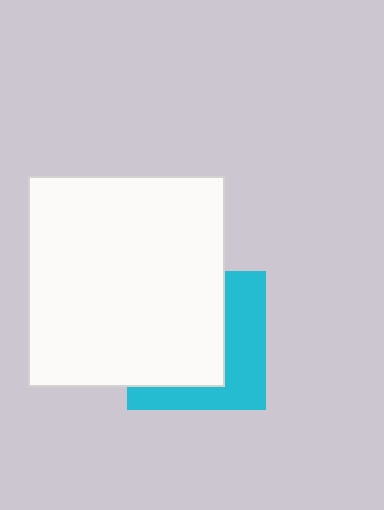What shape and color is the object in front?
The object in front is a white rectangle.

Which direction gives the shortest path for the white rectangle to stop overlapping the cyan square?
Moving left gives the shortest separation.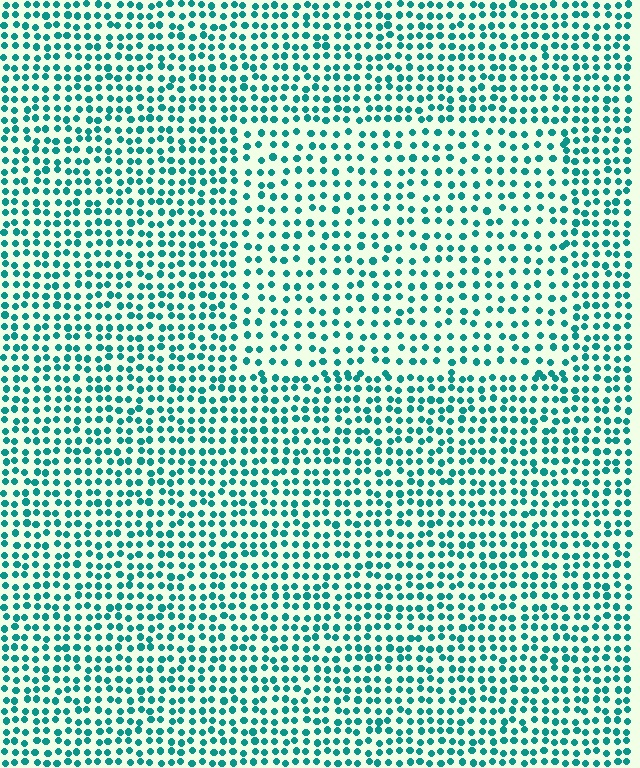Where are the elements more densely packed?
The elements are more densely packed outside the rectangle boundary.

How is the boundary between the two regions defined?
The boundary is defined by a change in element density (approximately 1.5x ratio). All elements are the same color, size, and shape.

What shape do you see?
I see a rectangle.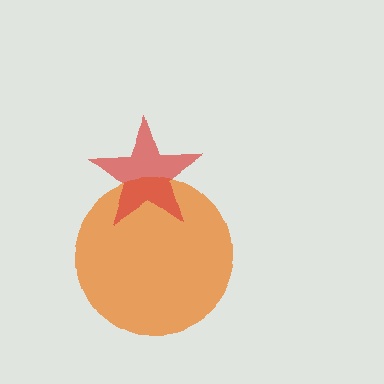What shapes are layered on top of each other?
The layered shapes are: an orange circle, a red star.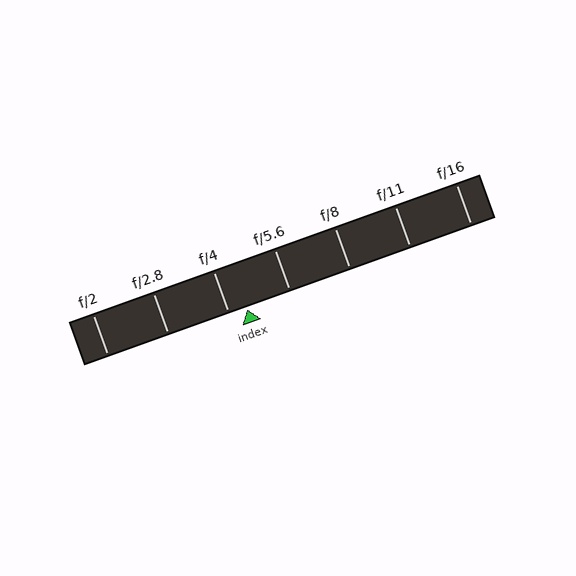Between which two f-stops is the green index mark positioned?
The index mark is between f/4 and f/5.6.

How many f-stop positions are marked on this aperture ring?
There are 7 f-stop positions marked.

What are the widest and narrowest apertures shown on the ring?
The widest aperture shown is f/2 and the narrowest is f/16.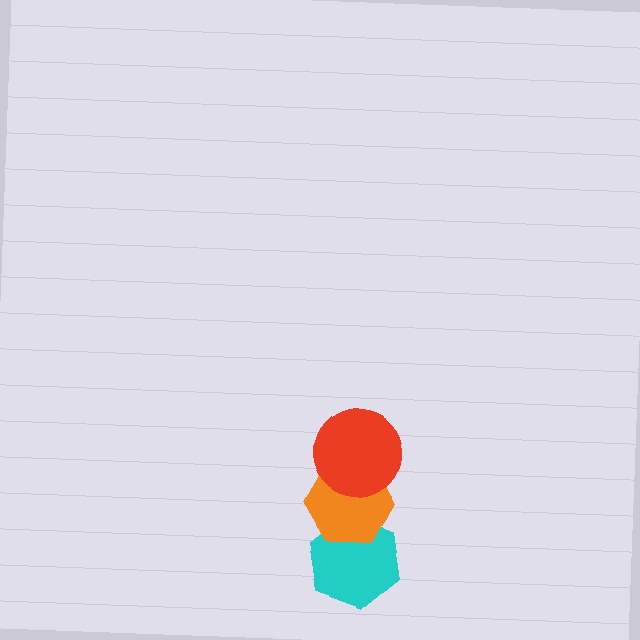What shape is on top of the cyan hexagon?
The orange hexagon is on top of the cyan hexagon.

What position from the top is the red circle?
The red circle is 1st from the top.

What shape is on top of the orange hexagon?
The red circle is on top of the orange hexagon.